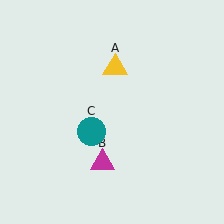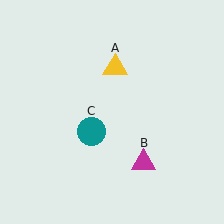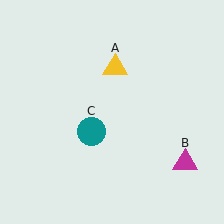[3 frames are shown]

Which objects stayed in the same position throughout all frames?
Yellow triangle (object A) and teal circle (object C) remained stationary.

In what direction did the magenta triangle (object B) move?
The magenta triangle (object B) moved right.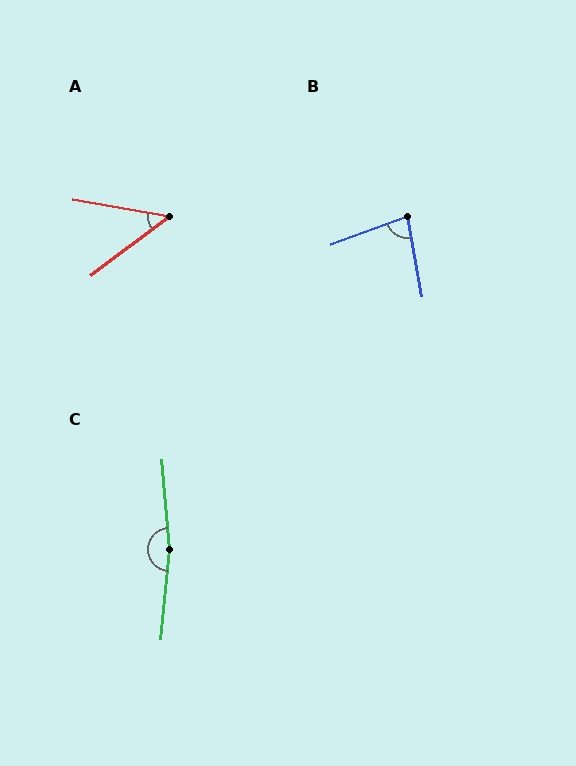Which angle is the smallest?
A, at approximately 47 degrees.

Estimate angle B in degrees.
Approximately 80 degrees.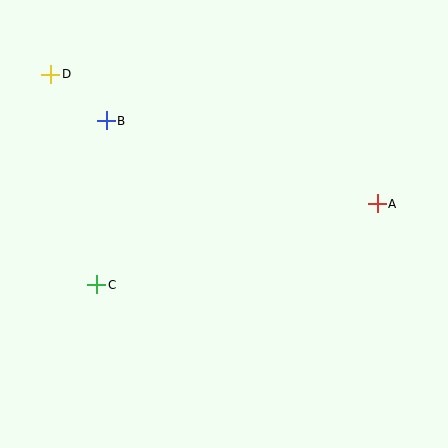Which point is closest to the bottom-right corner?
Point A is closest to the bottom-right corner.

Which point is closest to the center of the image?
Point C at (97, 285) is closest to the center.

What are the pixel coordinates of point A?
Point A is at (377, 204).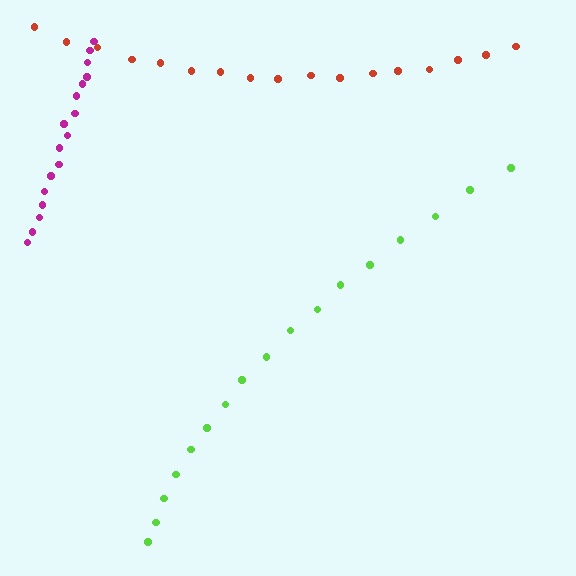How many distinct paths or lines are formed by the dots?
There are 3 distinct paths.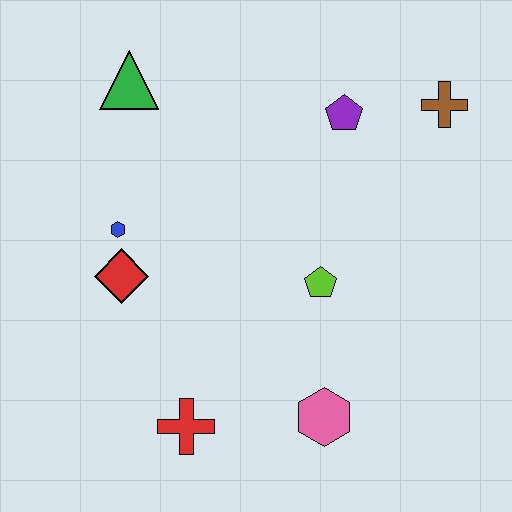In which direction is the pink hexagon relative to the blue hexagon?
The pink hexagon is to the right of the blue hexagon.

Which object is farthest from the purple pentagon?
The red cross is farthest from the purple pentagon.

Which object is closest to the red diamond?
The blue hexagon is closest to the red diamond.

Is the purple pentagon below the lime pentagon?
No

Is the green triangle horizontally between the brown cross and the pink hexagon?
No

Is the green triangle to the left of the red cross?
Yes